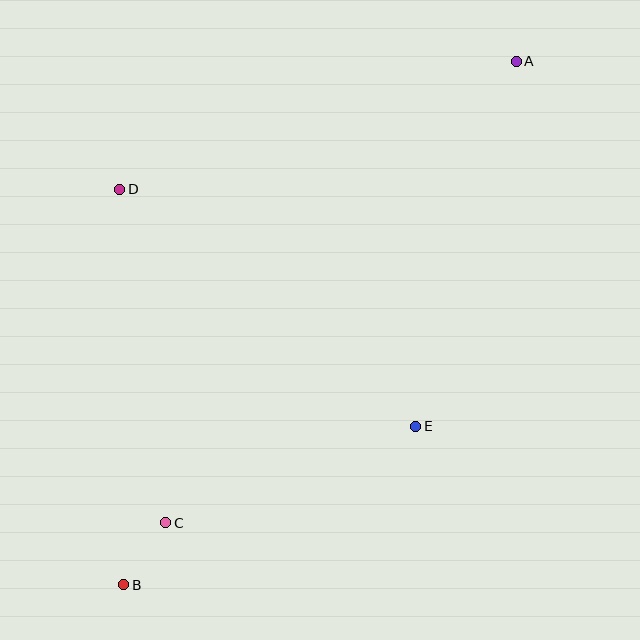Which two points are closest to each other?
Points B and C are closest to each other.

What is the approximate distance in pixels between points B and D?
The distance between B and D is approximately 396 pixels.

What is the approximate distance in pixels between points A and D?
The distance between A and D is approximately 416 pixels.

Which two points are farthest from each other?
Points A and B are farthest from each other.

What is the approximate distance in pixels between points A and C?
The distance between A and C is approximately 580 pixels.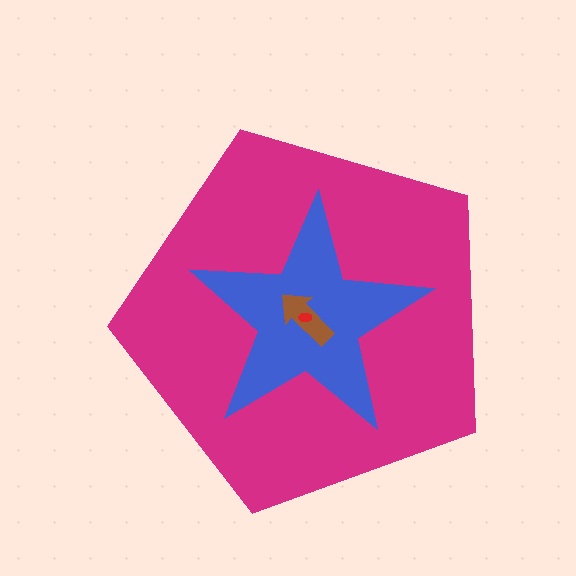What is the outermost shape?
The magenta pentagon.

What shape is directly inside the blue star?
The brown arrow.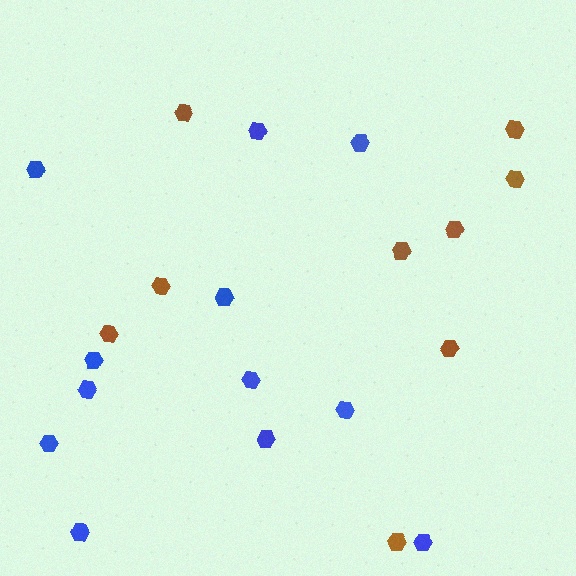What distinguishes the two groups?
There are 2 groups: one group of blue hexagons (12) and one group of brown hexagons (9).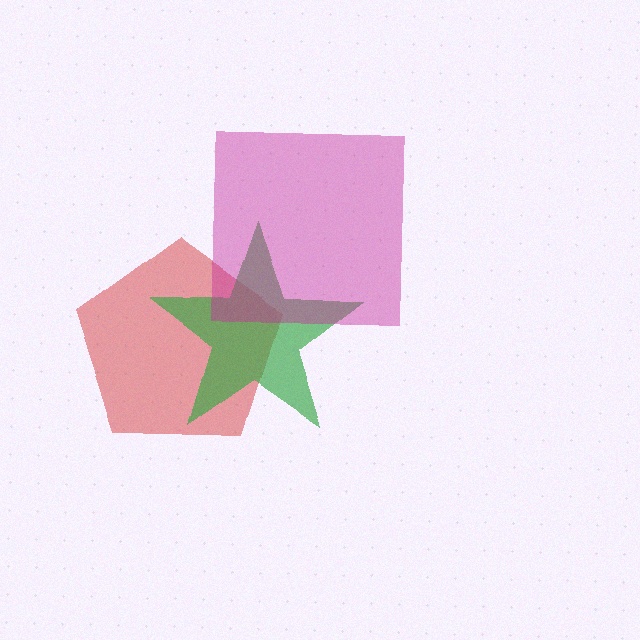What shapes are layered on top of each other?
The layered shapes are: a red pentagon, a green star, a magenta square.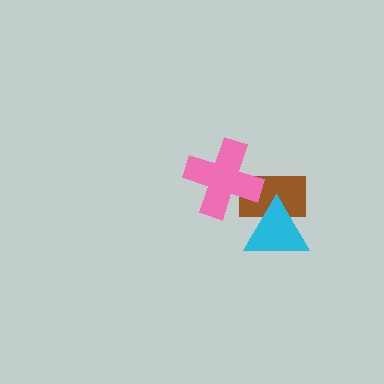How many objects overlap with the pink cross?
1 object overlaps with the pink cross.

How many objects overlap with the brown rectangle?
2 objects overlap with the brown rectangle.